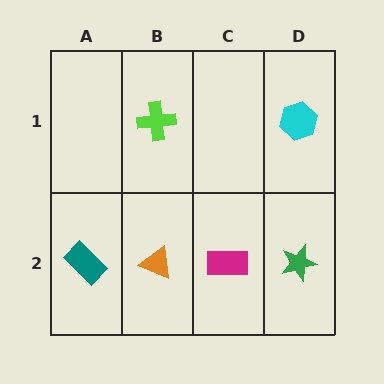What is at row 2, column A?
A teal rectangle.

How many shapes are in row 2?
4 shapes.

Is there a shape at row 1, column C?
No, that cell is empty.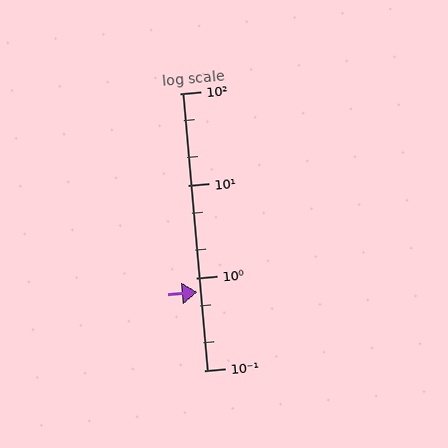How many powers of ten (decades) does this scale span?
The scale spans 3 decades, from 0.1 to 100.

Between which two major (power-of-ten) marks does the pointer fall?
The pointer is between 0.1 and 1.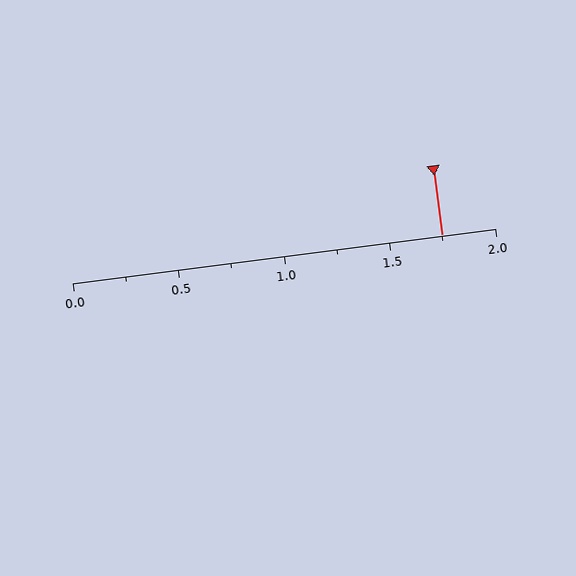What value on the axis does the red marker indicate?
The marker indicates approximately 1.75.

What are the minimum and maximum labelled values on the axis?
The axis runs from 0.0 to 2.0.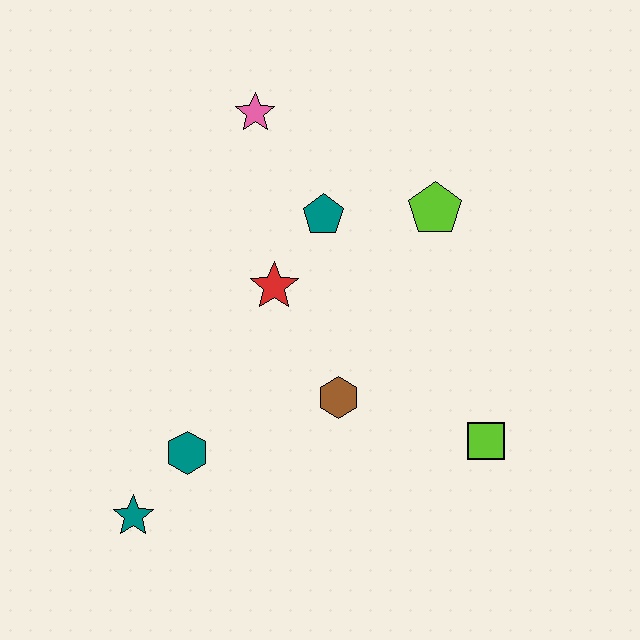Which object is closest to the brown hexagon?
The red star is closest to the brown hexagon.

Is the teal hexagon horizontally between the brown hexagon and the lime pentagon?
No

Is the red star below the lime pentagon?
Yes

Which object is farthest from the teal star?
The lime pentagon is farthest from the teal star.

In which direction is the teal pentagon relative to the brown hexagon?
The teal pentagon is above the brown hexagon.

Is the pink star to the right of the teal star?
Yes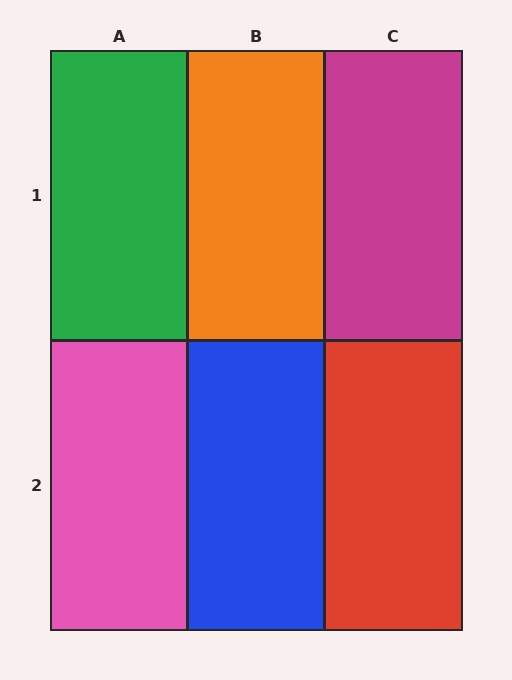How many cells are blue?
1 cell is blue.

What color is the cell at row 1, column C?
Magenta.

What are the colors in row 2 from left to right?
Pink, blue, red.